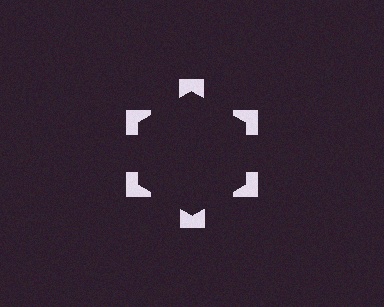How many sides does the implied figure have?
6 sides.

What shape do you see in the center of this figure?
An illusory hexagon — its edges are inferred from the aligned wedge cuts in the notched squares, not physically drawn.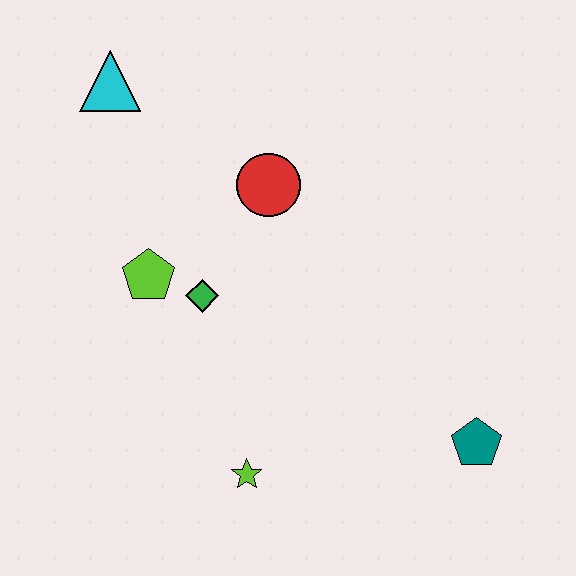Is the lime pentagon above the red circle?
No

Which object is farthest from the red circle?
The teal pentagon is farthest from the red circle.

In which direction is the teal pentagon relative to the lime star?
The teal pentagon is to the right of the lime star.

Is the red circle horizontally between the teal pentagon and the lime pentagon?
Yes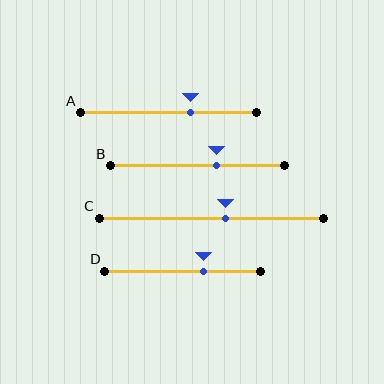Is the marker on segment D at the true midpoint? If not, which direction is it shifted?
No, the marker on segment D is shifted to the right by about 14% of the segment length.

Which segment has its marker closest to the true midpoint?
Segment C has its marker closest to the true midpoint.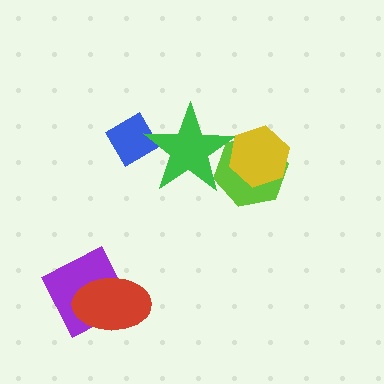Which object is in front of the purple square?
The red ellipse is in front of the purple square.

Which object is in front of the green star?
The yellow hexagon is in front of the green star.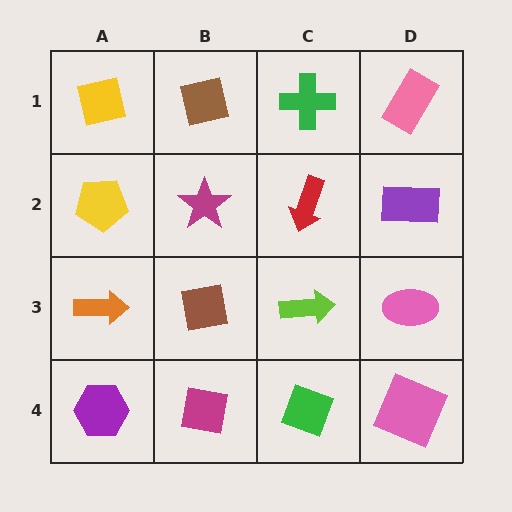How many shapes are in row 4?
4 shapes.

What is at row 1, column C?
A green cross.